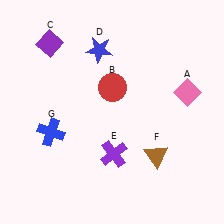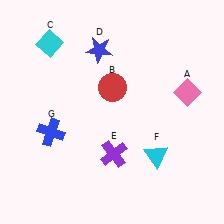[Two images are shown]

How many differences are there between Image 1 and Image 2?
There are 2 differences between the two images.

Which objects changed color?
C changed from purple to cyan. F changed from brown to cyan.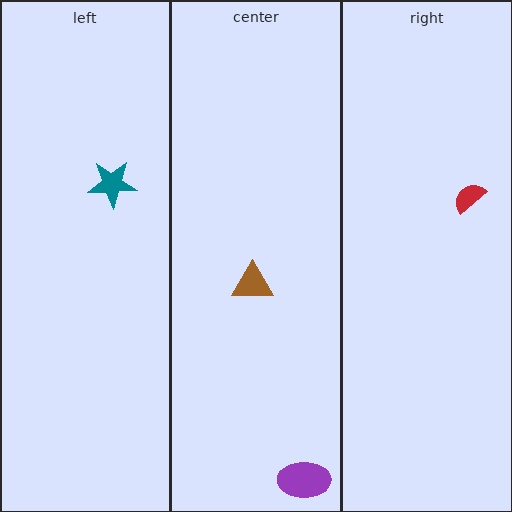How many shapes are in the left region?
1.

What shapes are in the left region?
The teal star.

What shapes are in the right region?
The red semicircle.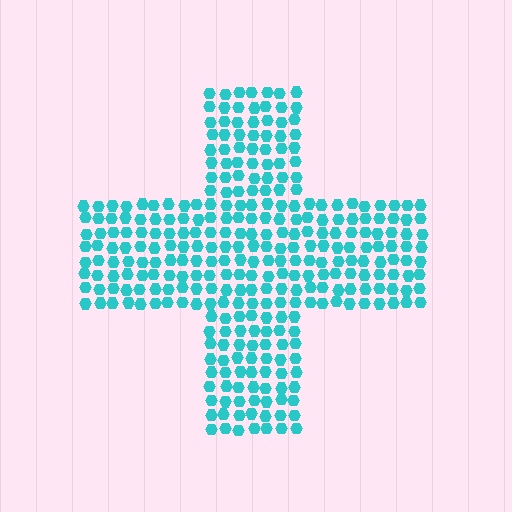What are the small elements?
The small elements are hexagons.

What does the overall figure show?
The overall figure shows a cross.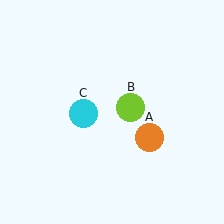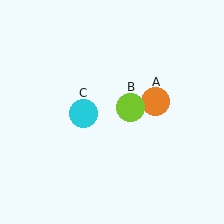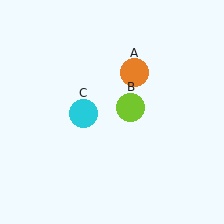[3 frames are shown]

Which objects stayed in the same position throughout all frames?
Lime circle (object B) and cyan circle (object C) remained stationary.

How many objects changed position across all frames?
1 object changed position: orange circle (object A).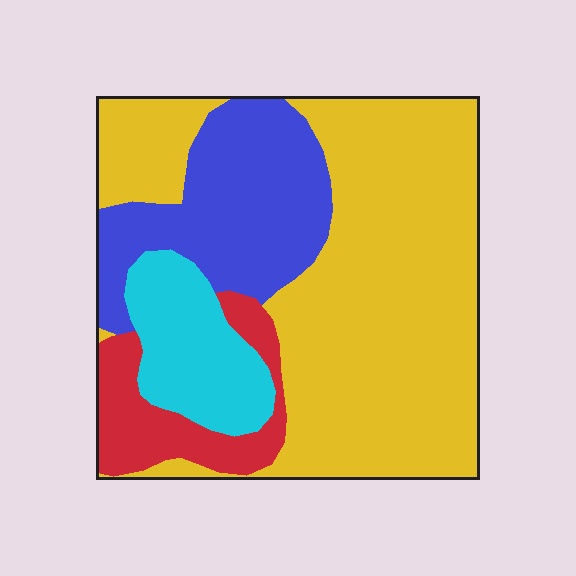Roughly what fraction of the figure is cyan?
Cyan takes up about one eighth (1/8) of the figure.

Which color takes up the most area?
Yellow, at roughly 55%.